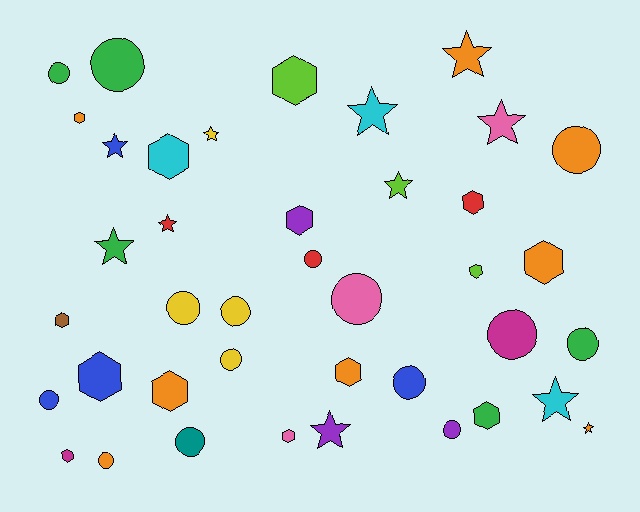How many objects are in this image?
There are 40 objects.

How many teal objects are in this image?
There is 1 teal object.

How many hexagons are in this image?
There are 14 hexagons.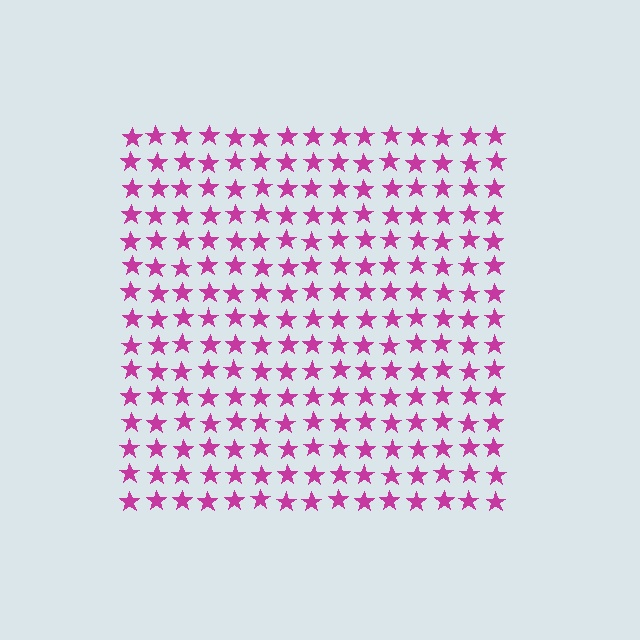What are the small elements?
The small elements are stars.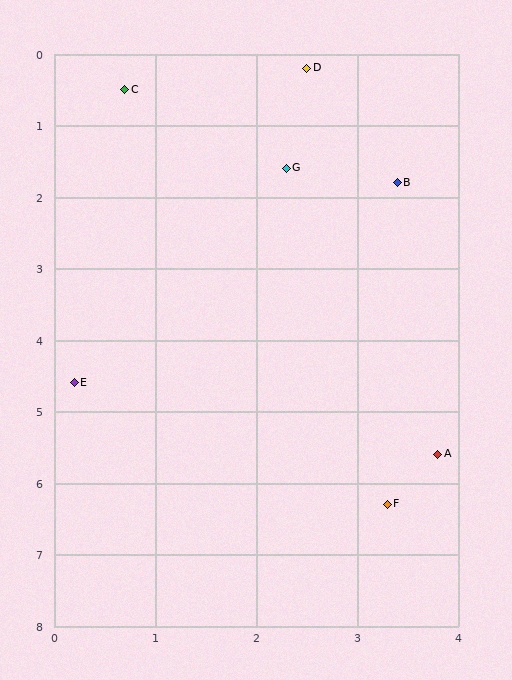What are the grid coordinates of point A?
Point A is at approximately (3.8, 5.6).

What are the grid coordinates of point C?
Point C is at approximately (0.7, 0.5).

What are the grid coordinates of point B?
Point B is at approximately (3.4, 1.8).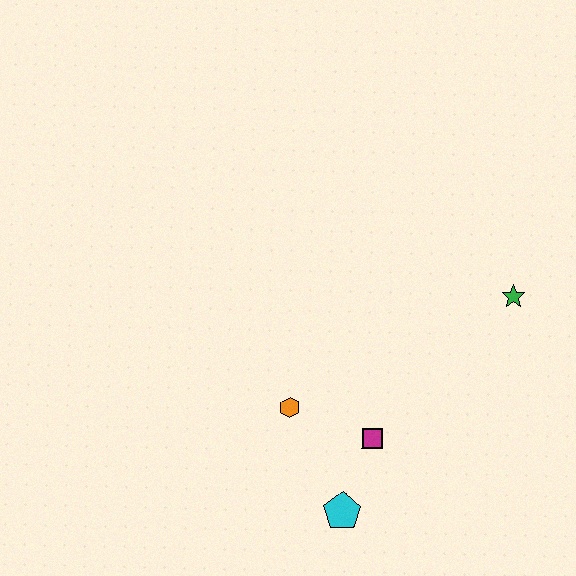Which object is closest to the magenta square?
The cyan pentagon is closest to the magenta square.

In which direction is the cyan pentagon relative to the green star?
The cyan pentagon is below the green star.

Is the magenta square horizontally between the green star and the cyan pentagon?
Yes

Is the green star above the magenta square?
Yes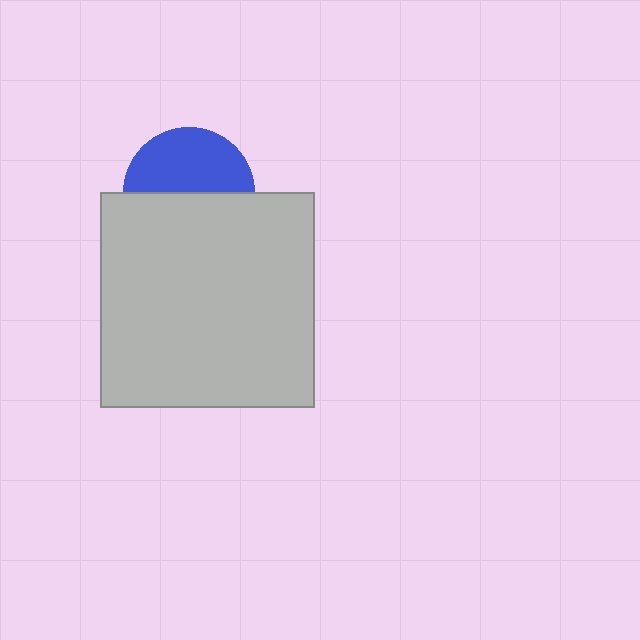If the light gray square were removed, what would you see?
You would see the complete blue circle.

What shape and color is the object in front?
The object in front is a light gray square.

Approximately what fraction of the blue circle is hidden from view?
Roughly 52% of the blue circle is hidden behind the light gray square.